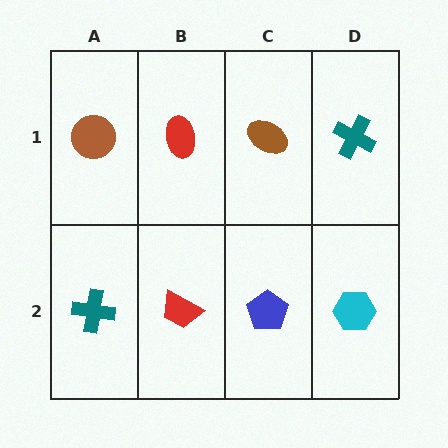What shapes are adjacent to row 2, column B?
A red ellipse (row 1, column B), a teal cross (row 2, column A), a blue pentagon (row 2, column C).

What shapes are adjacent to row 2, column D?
A teal cross (row 1, column D), a blue pentagon (row 2, column C).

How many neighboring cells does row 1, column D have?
2.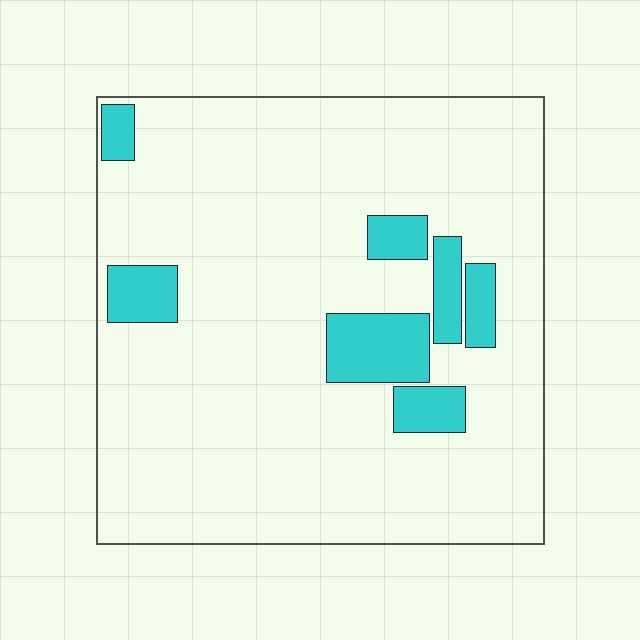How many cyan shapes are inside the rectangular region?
7.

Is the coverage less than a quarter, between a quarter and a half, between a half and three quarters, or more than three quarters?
Less than a quarter.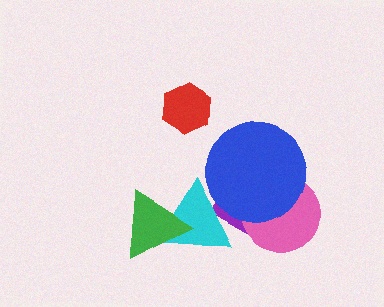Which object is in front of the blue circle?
The cyan triangle is in front of the blue circle.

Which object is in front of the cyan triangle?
The green triangle is in front of the cyan triangle.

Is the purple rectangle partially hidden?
Yes, it is partially covered by another shape.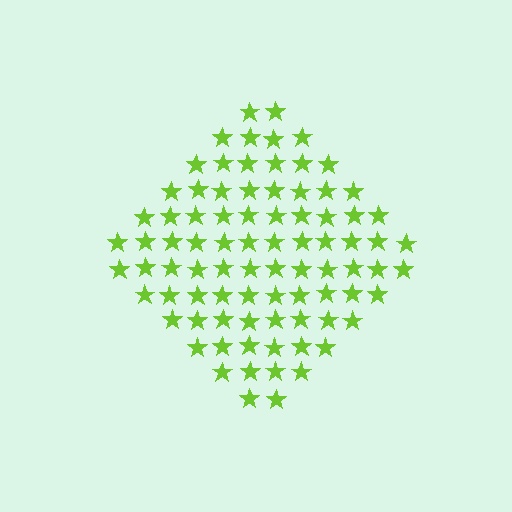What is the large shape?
The large shape is a diamond.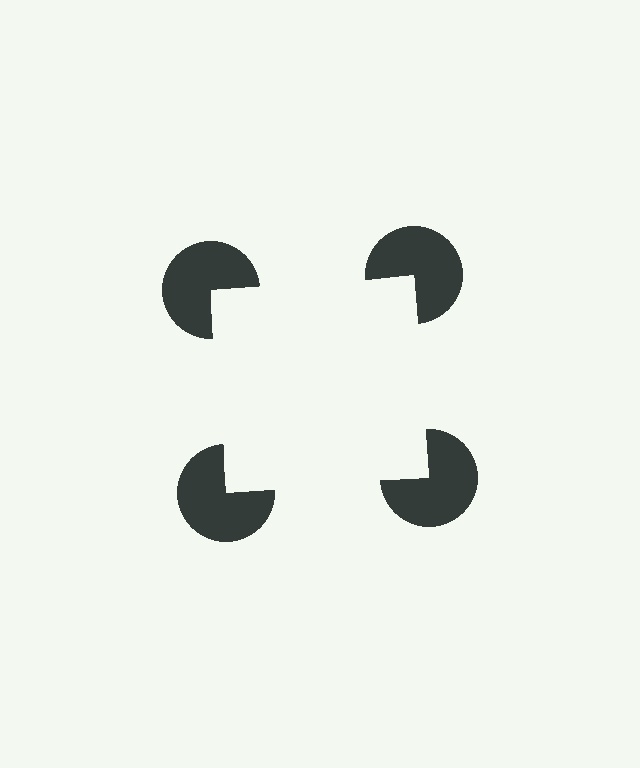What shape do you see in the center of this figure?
An illusory square — its edges are inferred from the aligned wedge cuts in the pac-man discs, not physically drawn.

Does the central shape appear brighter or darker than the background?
It typically appears slightly brighter than the background, even though no actual brightness change is drawn.